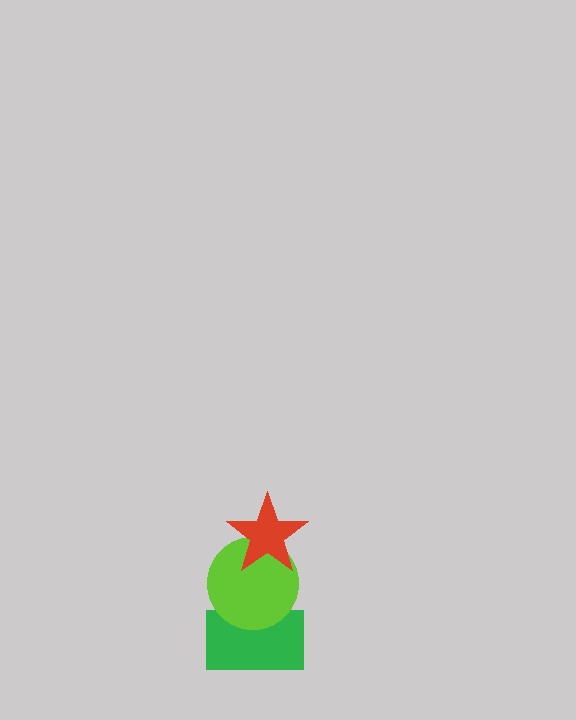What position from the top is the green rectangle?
The green rectangle is 3rd from the top.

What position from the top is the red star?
The red star is 1st from the top.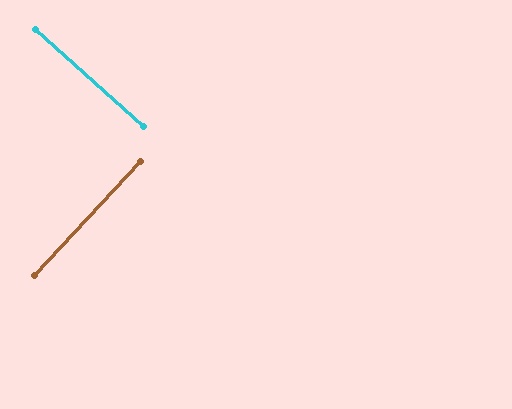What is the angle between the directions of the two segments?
Approximately 89 degrees.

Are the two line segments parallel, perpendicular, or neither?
Perpendicular — they meet at approximately 89°.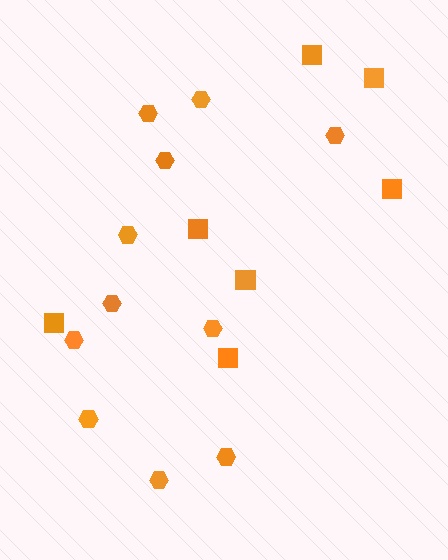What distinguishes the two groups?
There are 2 groups: one group of hexagons (11) and one group of squares (7).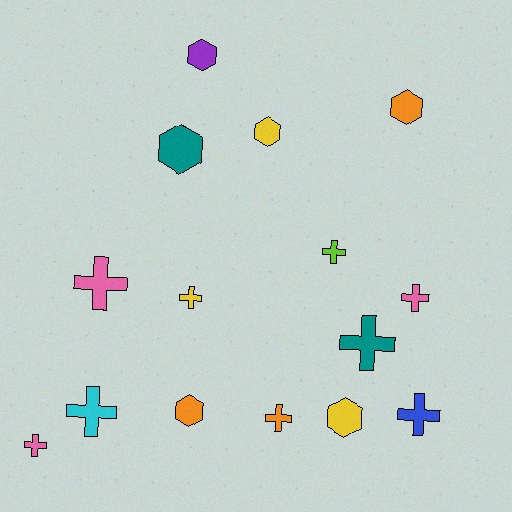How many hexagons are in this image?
There are 6 hexagons.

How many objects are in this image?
There are 15 objects.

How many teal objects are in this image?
There are 2 teal objects.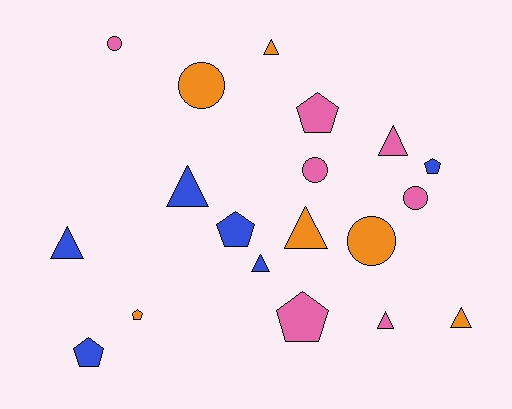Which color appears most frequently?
Pink, with 7 objects.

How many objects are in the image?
There are 19 objects.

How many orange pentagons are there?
There is 1 orange pentagon.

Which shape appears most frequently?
Triangle, with 8 objects.